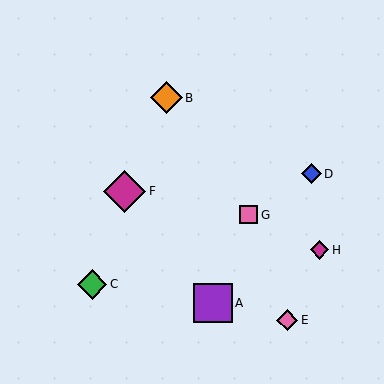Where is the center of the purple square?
The center of the purple square is at (213, 303).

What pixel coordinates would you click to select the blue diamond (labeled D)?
Click at (312, 174) to select the blue diamond D.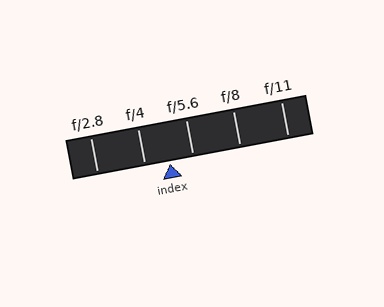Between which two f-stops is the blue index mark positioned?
The index mark is between f/4 and f/5.6.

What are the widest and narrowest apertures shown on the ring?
The widest aperture shown is f/2.8 and the narrowest is f/11.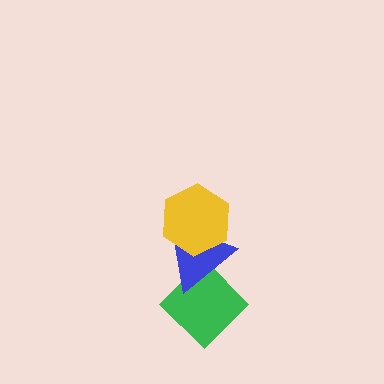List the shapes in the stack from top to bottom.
From top to bottom: the yellow hexagon, the blue triangle, the green diamond.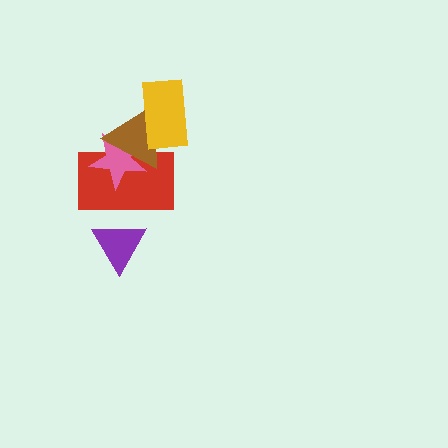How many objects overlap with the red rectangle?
3 objects overlap with the red rectangle.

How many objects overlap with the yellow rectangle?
1 object overlaps with the yellow rectangle.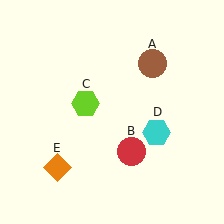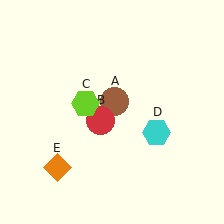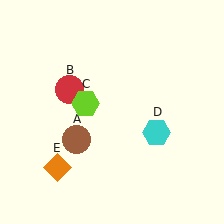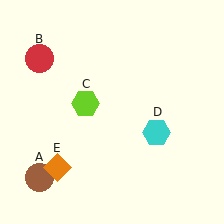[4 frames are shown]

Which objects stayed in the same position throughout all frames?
Lime hexagon (object C) and cyan hexagon (object D) and orange diamond (object E) remained stationary.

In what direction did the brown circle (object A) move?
The brown circle (object A) moved down and to the left.